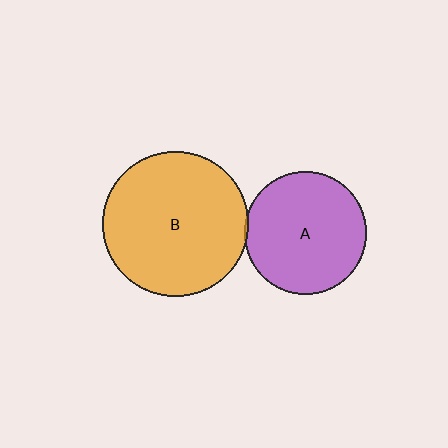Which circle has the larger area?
Circle B (orange).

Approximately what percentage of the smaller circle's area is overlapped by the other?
Approximately 5%.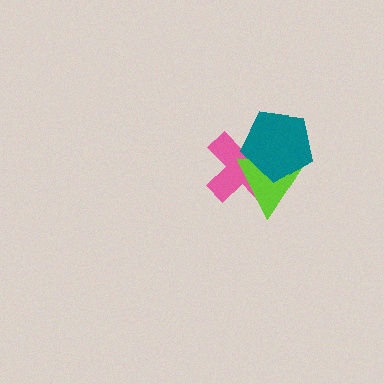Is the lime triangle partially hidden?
Yes, it is partially covered by another shape.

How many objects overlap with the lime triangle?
2 objects overlap with the lime triangle.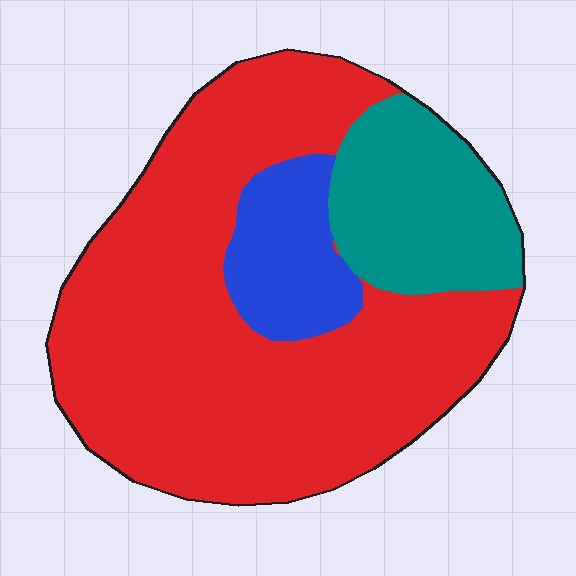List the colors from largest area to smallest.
From largest to smallest: red, teal, blue.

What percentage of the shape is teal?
Teal takes up less than a quarter of the shape.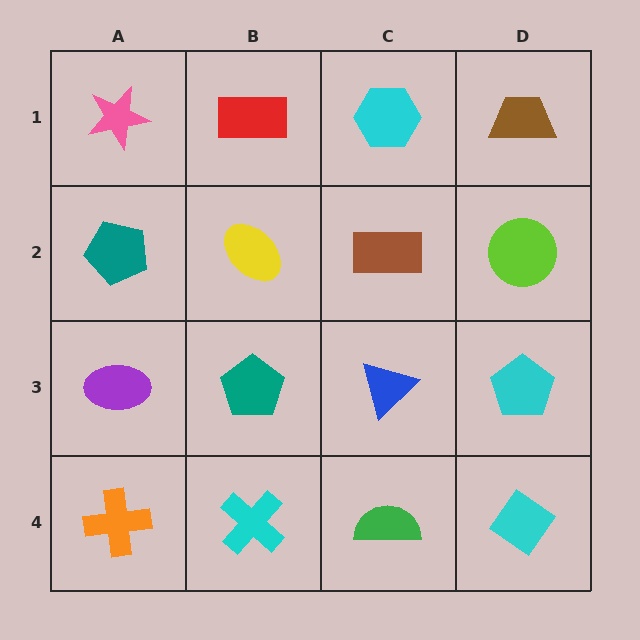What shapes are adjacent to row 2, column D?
A brown trapezoid (row 1, column D), a cyan pentagon (row 3, column D), a brown rectangle (row 2, column C).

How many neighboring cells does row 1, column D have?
2.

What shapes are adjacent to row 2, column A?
A pink star (row 1, column A), a purple ellipse (row 3, column A), a yellow ellipse (row 2, column B).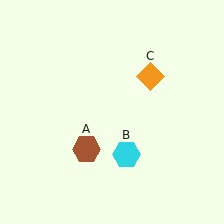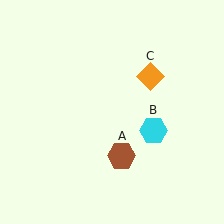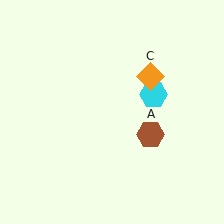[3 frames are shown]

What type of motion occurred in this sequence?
The brown hexagon (object A), cyan hexagon (object B) rotated counterclockwise around the center of the scene.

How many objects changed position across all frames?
2 objects changed position: brown hexagon (object A), cyan hexagon (object B).